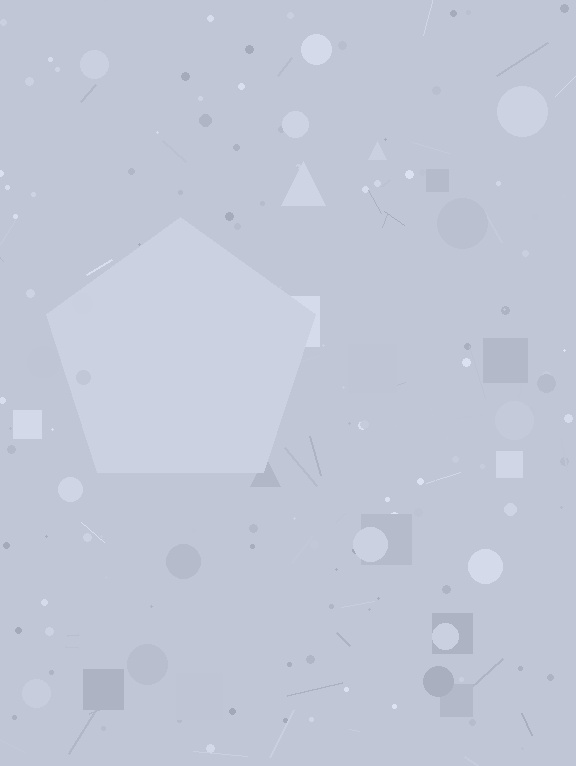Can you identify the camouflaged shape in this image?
The camouflaged shape is a pentagon.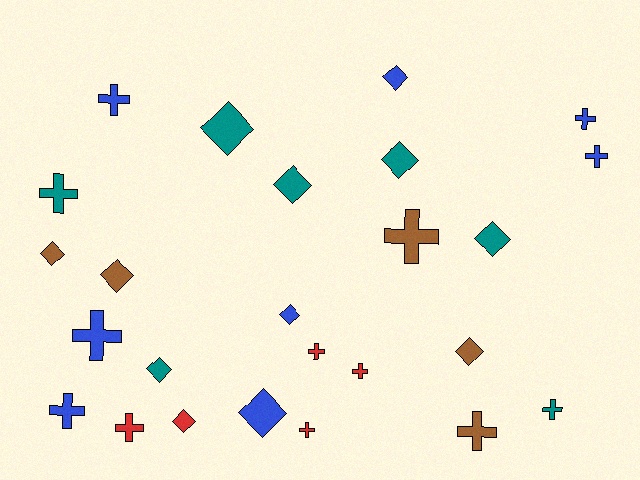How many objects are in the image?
There are 25 objects.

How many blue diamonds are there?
There are 3 blue diamonds.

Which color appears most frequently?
Blue, with 8 objects.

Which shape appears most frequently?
Cross, with 13 objects.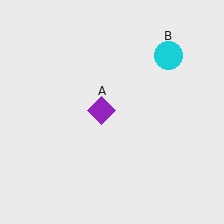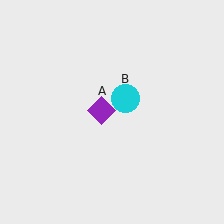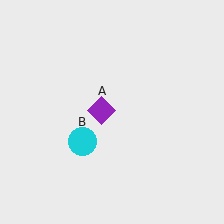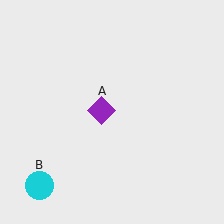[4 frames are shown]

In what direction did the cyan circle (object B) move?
The cyan circle (object B) moved down and to the left.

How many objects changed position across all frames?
1 object changed position: cyan circle (object B).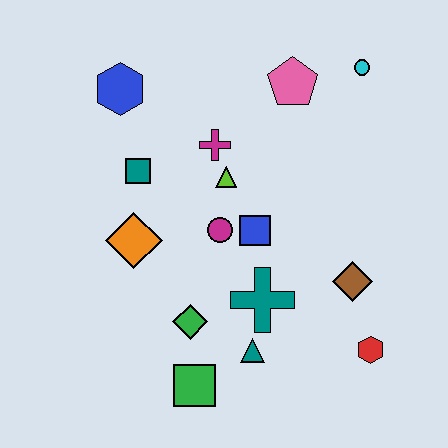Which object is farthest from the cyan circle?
The green square is farthest from the cyan circle.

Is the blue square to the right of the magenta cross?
Yes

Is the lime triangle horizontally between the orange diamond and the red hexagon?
Yes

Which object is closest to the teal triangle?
The teal cross is closest to the teal triangle.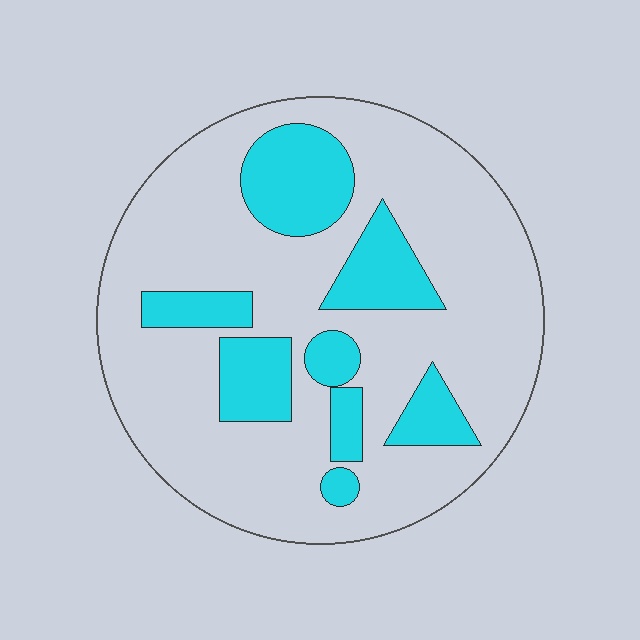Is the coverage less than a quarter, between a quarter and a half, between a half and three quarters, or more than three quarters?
Less than a quarter.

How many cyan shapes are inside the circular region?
8.